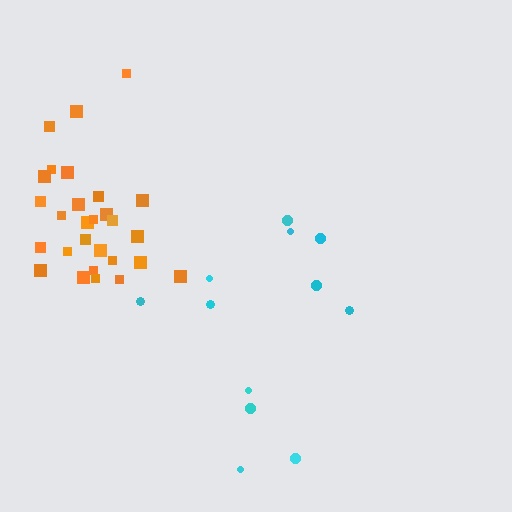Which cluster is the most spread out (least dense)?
Cyan.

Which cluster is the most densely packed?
Orange.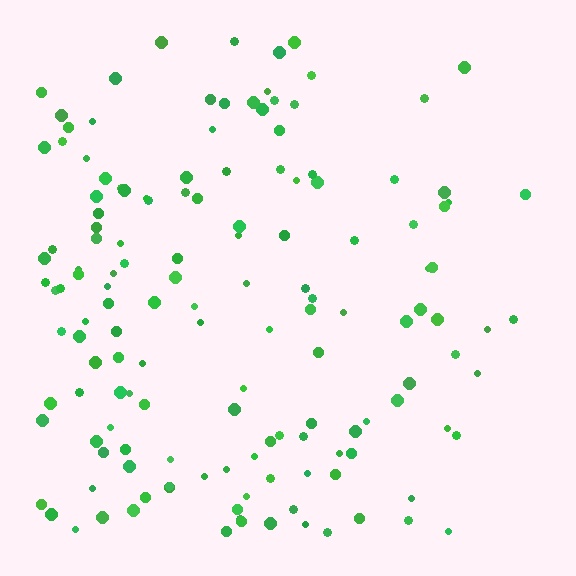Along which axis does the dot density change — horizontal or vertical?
Horizontal.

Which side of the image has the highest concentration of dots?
The left.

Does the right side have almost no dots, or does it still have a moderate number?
Still a moderate number, just noticeably fewer than the left.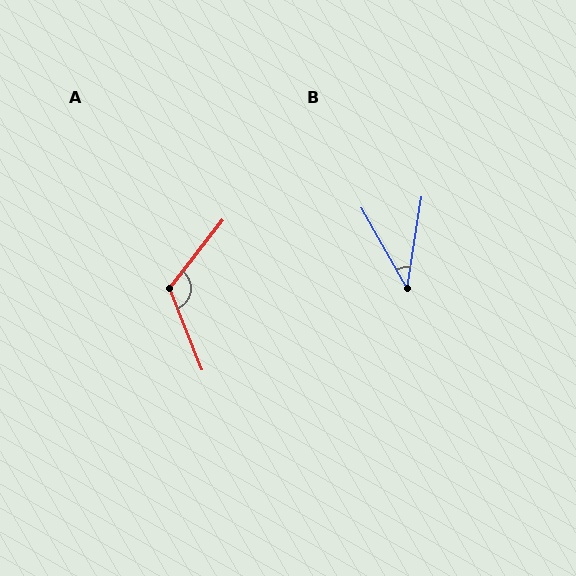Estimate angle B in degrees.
Approximately 39 degrees.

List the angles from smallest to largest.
B (39°), A (121°).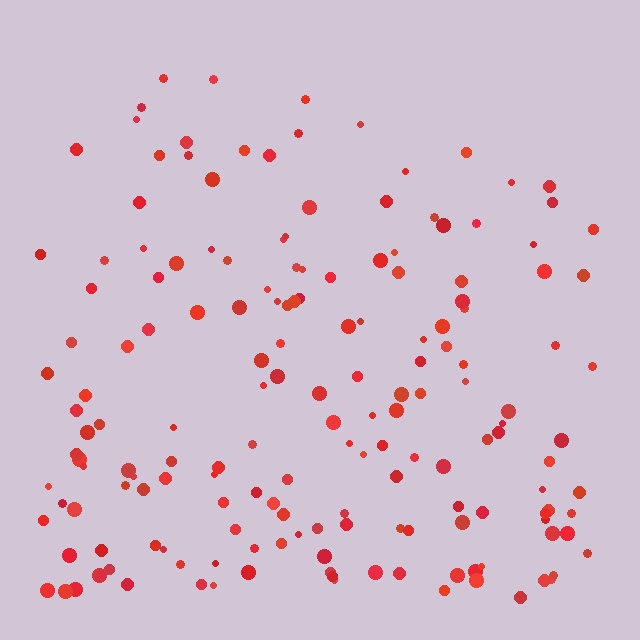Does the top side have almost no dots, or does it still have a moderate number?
Still a moderate number, just noticeably fewer than the bottom.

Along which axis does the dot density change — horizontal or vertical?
Vertical.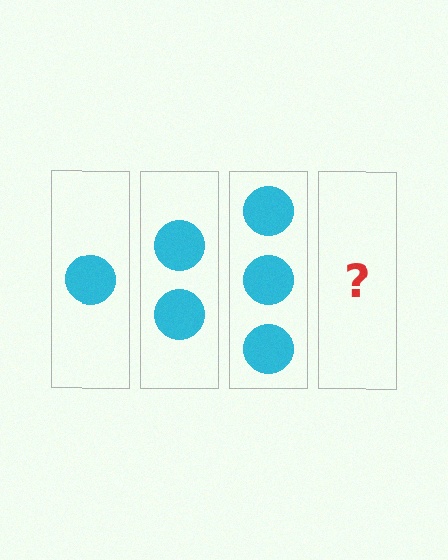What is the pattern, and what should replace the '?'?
The pattern is that each step adds one more circle. The '?' should be 4 circles.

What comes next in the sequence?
The next element should be 4 circles.